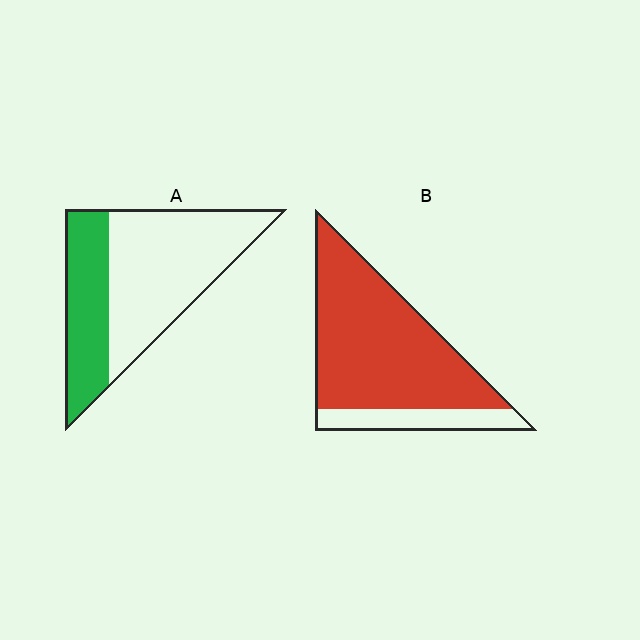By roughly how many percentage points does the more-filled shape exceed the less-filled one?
By roughly 45 percentage points (B over A).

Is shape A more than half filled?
No.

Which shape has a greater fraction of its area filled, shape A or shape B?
Shape B.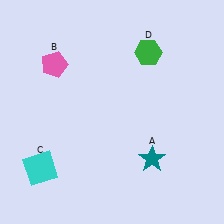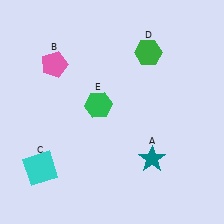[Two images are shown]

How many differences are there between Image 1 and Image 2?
There is 1 difference between the two images.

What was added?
A green hexagon (E) was added in Image 2.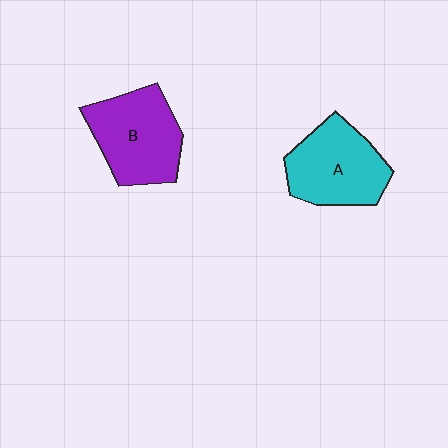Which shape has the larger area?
Shape B (purple).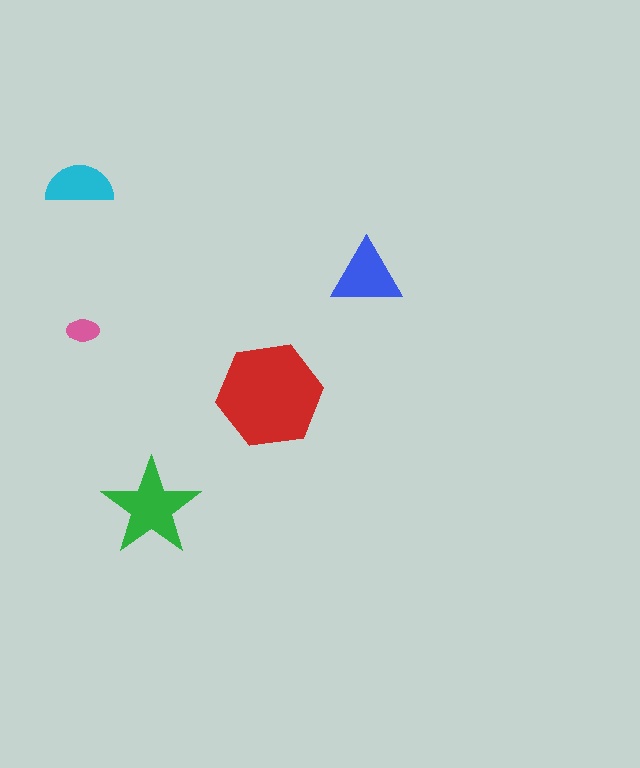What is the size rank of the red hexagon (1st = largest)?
1st.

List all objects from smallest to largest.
The pink ellipse, the cyan semicircle, the blue triangle, the green star, the red hexagon.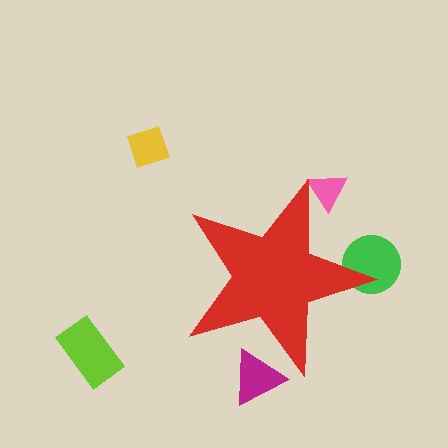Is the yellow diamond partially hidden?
No, the yellow diamond is fully visible.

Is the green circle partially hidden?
Yes, the green circle is partially hidden behind the red star.